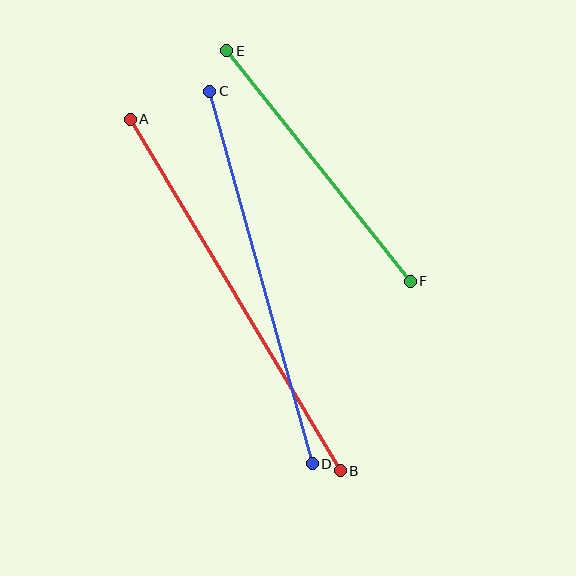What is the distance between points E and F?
The distance is approximately 295 pixels.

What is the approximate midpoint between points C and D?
The midpoint is at approximately (261, 277) pixels.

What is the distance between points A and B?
The distance is approximately 409 pixels.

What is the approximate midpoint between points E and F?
The midpoint is at approximately (318, 166) pixels.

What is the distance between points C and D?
The distance is approximately 386 pixels.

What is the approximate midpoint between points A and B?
The midpoint is at approximately (235, 295) pixels.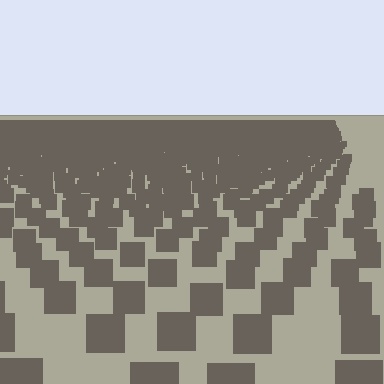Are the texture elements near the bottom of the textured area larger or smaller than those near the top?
Larger. Near the bottom, elements are closer to the viewer and appear at a bigger on-screen size.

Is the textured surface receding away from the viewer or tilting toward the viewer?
The surface is receding away from the viewer. Texture elements get smaller and denser toward the top.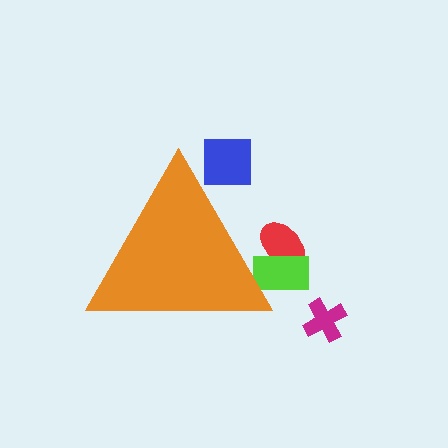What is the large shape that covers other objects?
An orange triangle.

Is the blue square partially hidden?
Yes, the blue square is partially hidden behind the orange triangle.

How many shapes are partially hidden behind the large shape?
3 shapes are partially hidden.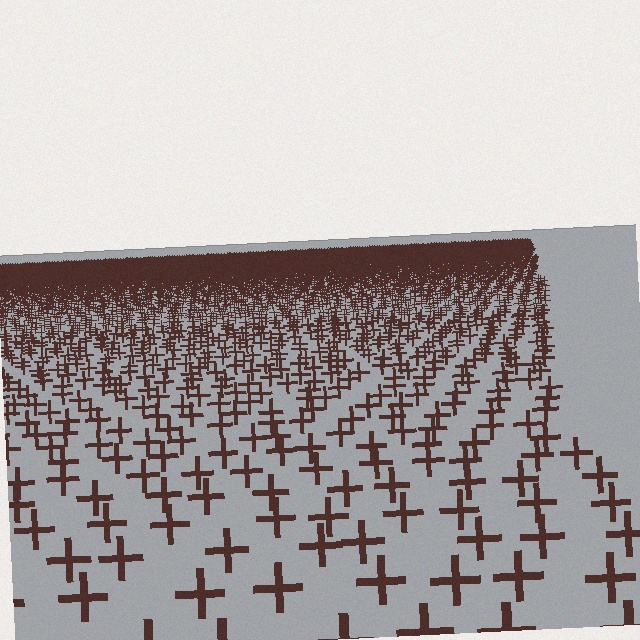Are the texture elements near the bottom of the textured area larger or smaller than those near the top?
Larger. Near the bottom, elements are closer to the viewer and appear at a bigger on-screen size.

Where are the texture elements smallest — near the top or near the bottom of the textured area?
Near the top.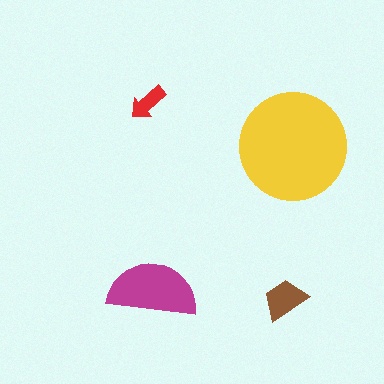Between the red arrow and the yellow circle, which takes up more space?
The yellow circle.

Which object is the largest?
The yellow circle.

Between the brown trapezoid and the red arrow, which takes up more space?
The brown trapezoid.